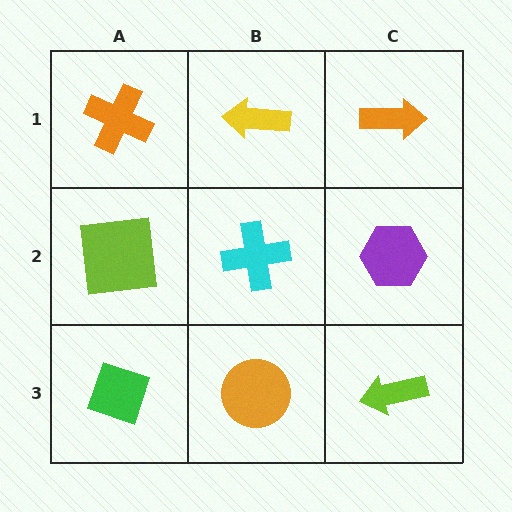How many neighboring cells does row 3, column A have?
2.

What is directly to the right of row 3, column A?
An orange circle.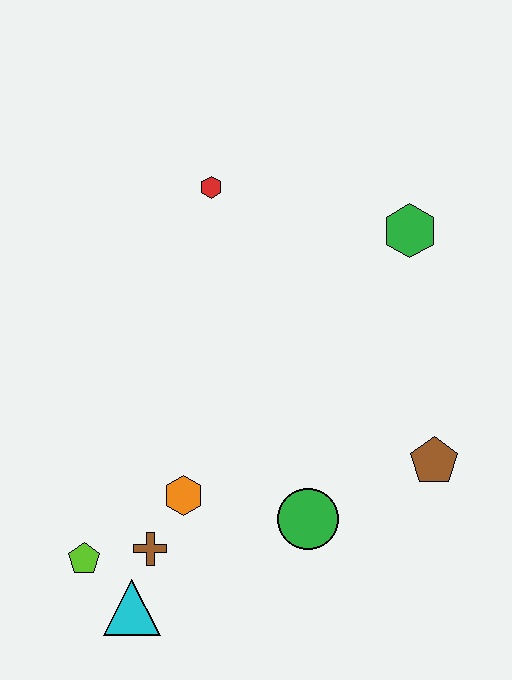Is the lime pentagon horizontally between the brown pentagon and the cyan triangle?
No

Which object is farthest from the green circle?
The red hexagon is farthest from the green circle.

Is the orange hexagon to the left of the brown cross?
No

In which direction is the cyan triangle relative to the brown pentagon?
The cyan triangle is to the left of the brown pentagon.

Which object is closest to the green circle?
The orange hexagon is closest to the green circle.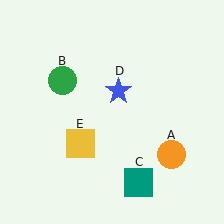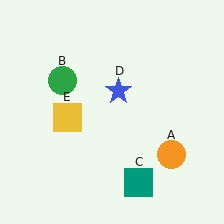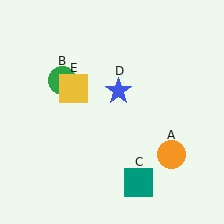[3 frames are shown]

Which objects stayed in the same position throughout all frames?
Orange circle (object A) and green circle (object B) and teal square (object C) and blue star (object D) remained stationary.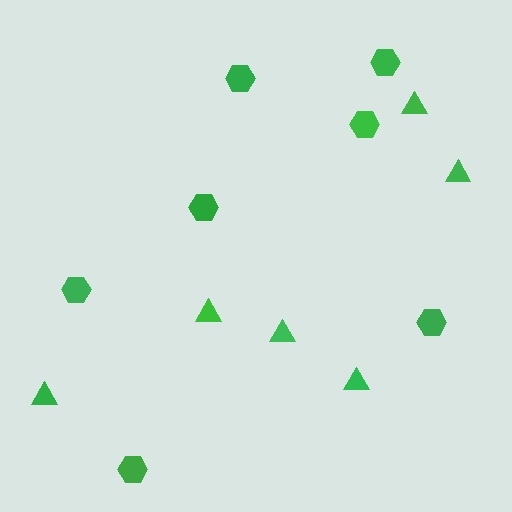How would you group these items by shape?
There are 2 groups: one group of hexagons (7) and one group of triangles (6).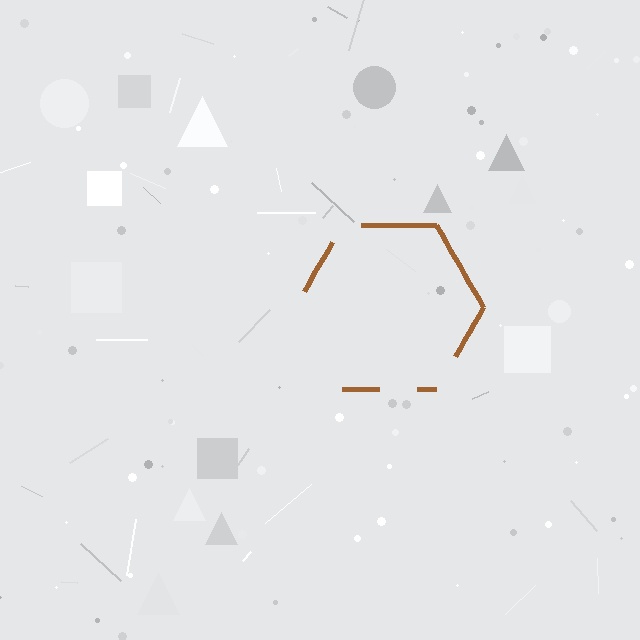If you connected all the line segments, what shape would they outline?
They would outline a hexagon.